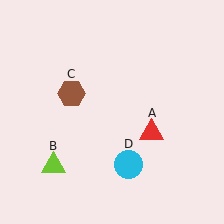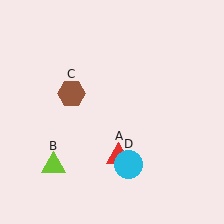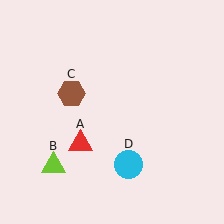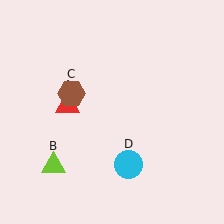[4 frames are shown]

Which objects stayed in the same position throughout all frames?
Lime triangle (object B) and brown hexagon (object C) and cyan circle (object D) remained stationary.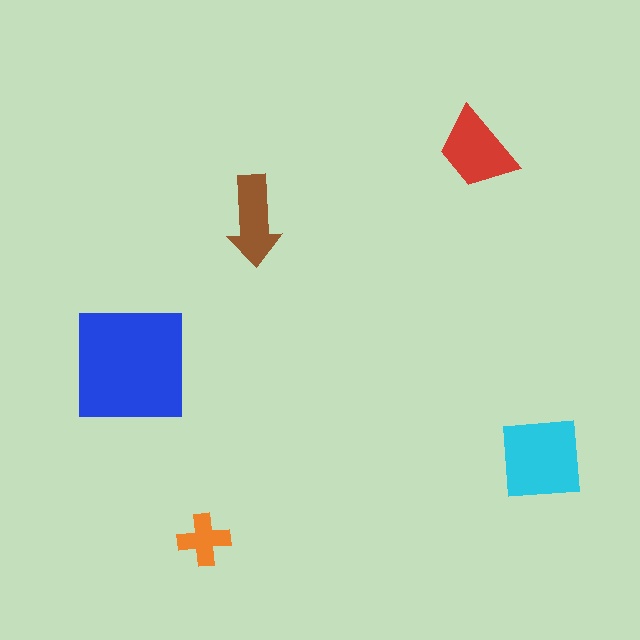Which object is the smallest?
The orange cross.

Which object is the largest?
The blue square.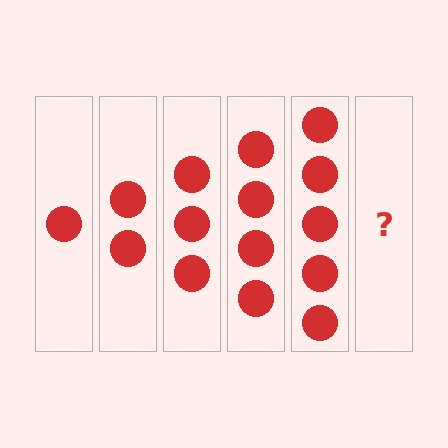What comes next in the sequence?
The next element should be 6 circles.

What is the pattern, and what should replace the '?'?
The pattern is that each step adds one more circle. The '?' should be 6 circles.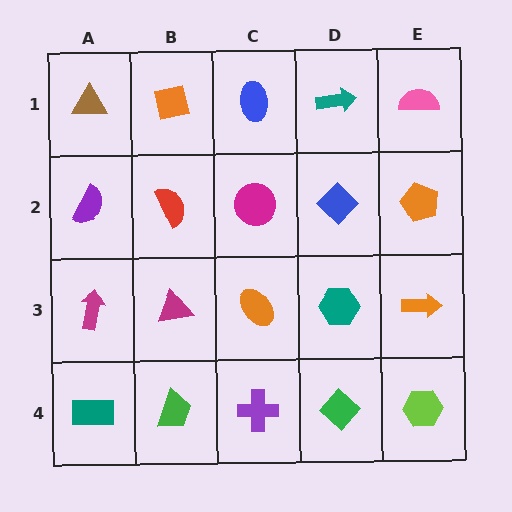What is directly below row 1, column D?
A blue diamond.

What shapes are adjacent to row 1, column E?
An orange pentagon (row 2, column E), a teal arrow (row 1, column D).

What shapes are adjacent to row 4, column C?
An orange ellipse (row 3, column C), a green trapezoid (row 4, column B), a green diamond (row 4, column D).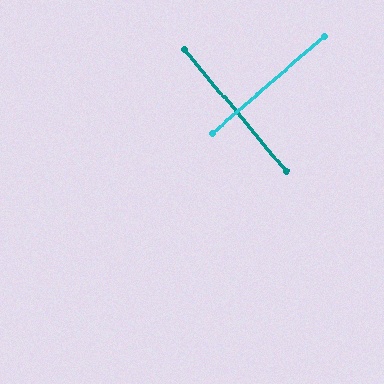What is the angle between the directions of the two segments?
Approximately 89 degrees.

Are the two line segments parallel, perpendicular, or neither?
Perpendicular — they meet at approximately 89°.